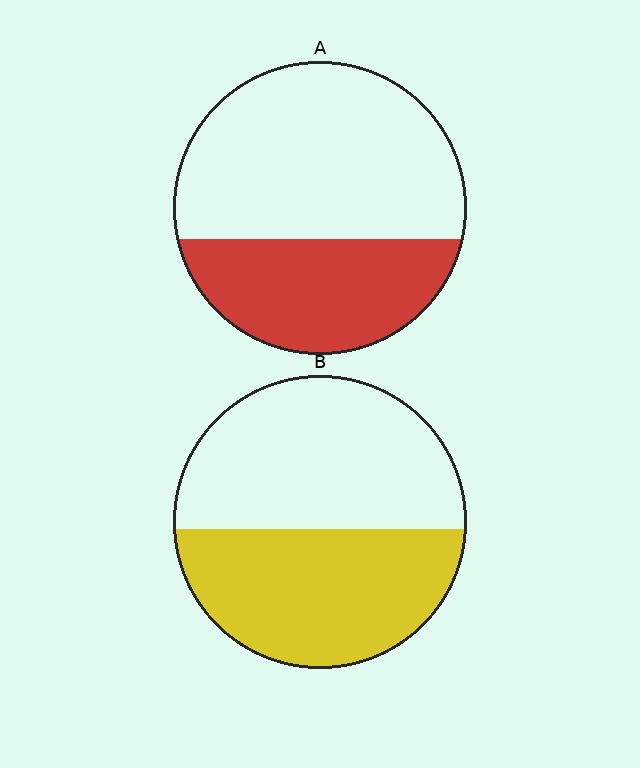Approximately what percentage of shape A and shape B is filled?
A is approximately 35% and B is approximately 45%.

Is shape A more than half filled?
No.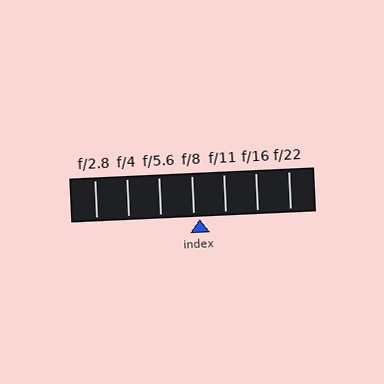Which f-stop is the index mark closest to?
The index mark is closest to f/8.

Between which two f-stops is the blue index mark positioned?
The index mark is between f/8 and f/11.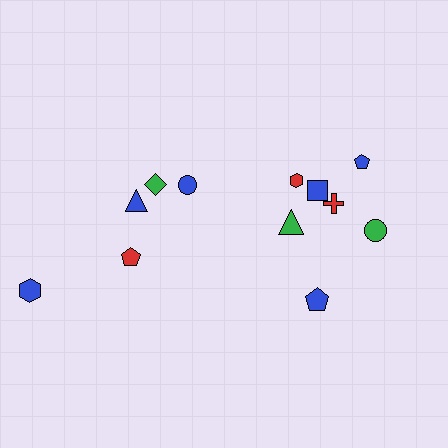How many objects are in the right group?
There are 7 objects.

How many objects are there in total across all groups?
There are 12 objects.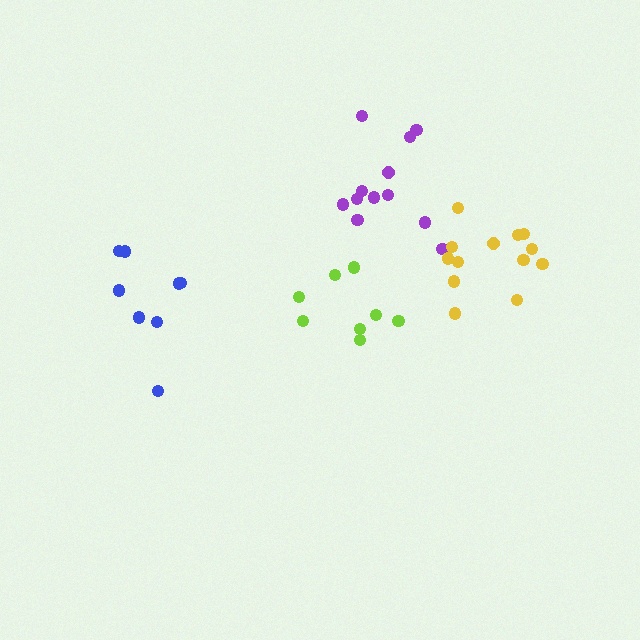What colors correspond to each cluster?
The clusters are colored: blue, lime, purple, yellow.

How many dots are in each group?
Group 1: 8 dots, Group 2: 8 dots, Group 3: 12 dots, Group 4: 13 dots (41 total).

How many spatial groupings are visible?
There are 4 spatial groupings.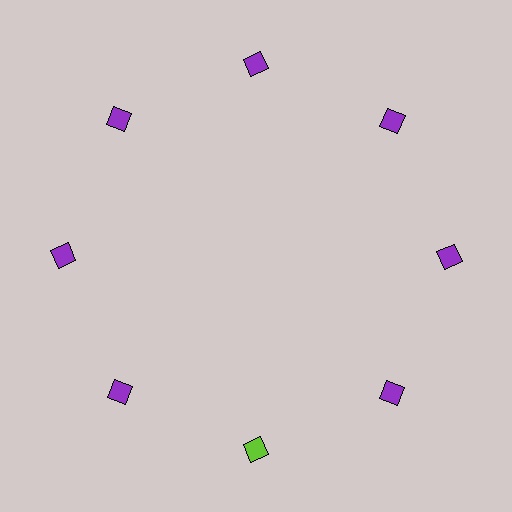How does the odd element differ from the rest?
It has a different color: lime instead of purple.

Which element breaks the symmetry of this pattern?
The lime diamond at roughly the 6 o'clock position breaks the symmetry. All other shapes are purple diamonds.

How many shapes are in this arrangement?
There are 8 shapes arranged in a ring pattern.